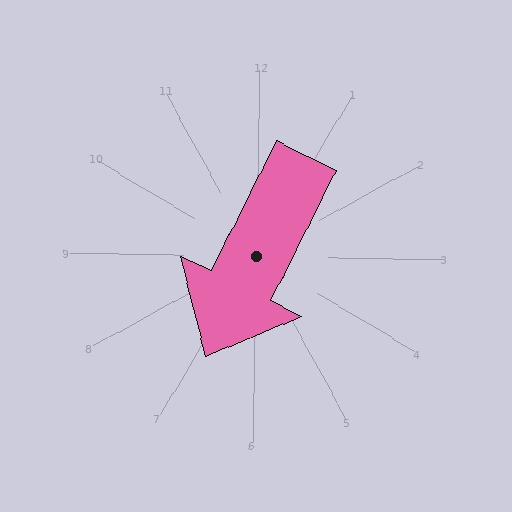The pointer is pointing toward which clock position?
Roughly 7 o'clock.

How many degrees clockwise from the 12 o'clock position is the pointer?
Approximately 206 degrees.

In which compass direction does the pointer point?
Southwest.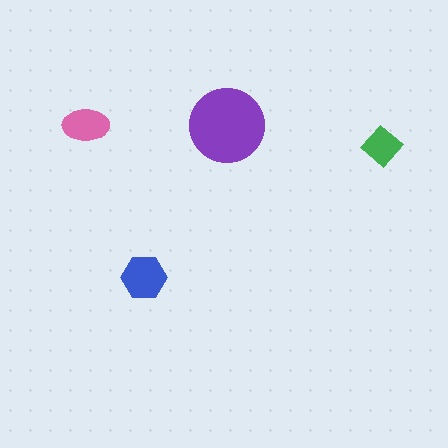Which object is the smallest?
The green diamond.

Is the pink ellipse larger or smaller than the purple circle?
Smaller.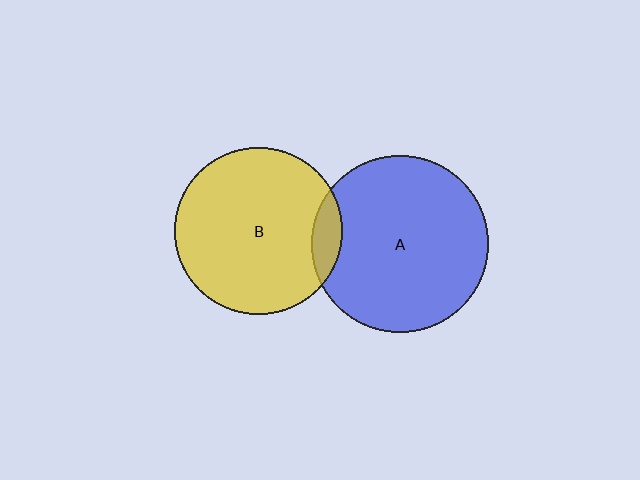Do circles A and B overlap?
Yes.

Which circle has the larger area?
Circle A (blue).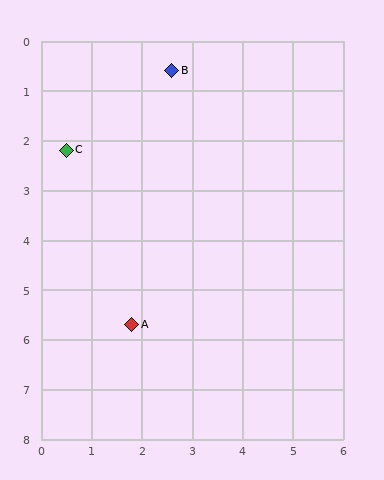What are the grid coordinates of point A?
Point A is at approximately (1.8, 5.7).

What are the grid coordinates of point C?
Point C is at approximately (0.5, 2.2).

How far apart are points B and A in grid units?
Points B and A are about 5.2 grid units apart.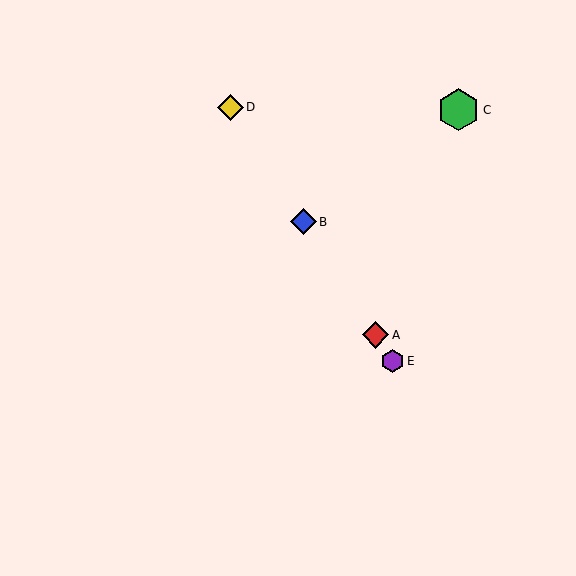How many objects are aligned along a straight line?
4 objects (A, B, D, E) are aligned along a straight line.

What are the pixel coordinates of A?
Object A is at (375, 335).